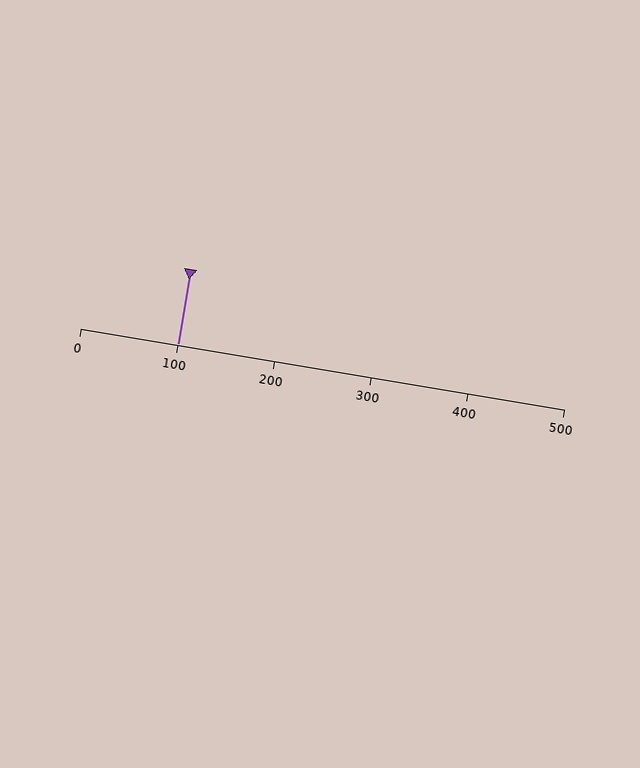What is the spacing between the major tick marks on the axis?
The major ticks are spaced 100 apart.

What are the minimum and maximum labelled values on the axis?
The axis runs from 0 to 500.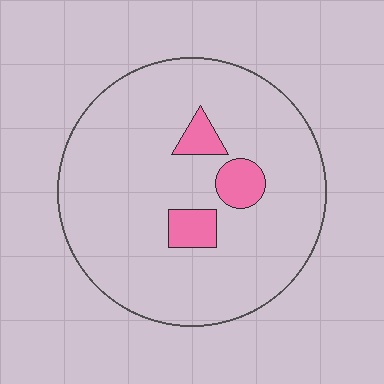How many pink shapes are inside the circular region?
3.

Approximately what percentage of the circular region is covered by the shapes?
Approximately 10%.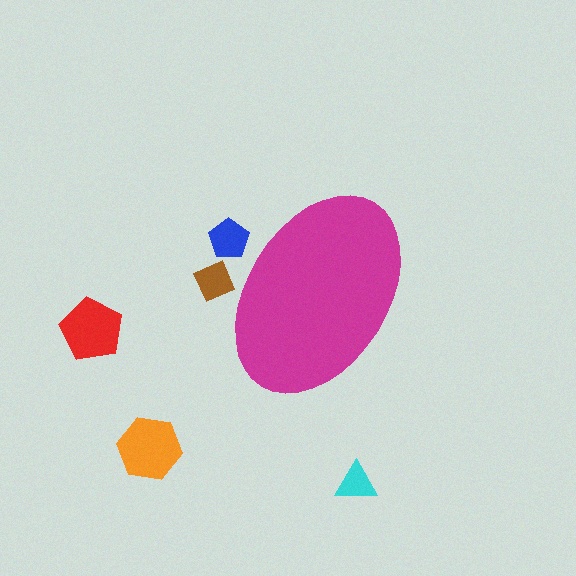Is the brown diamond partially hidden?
Yes, the brown diamond is partially hidden behind the magenta ellipse.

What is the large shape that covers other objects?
A magenta ellipse.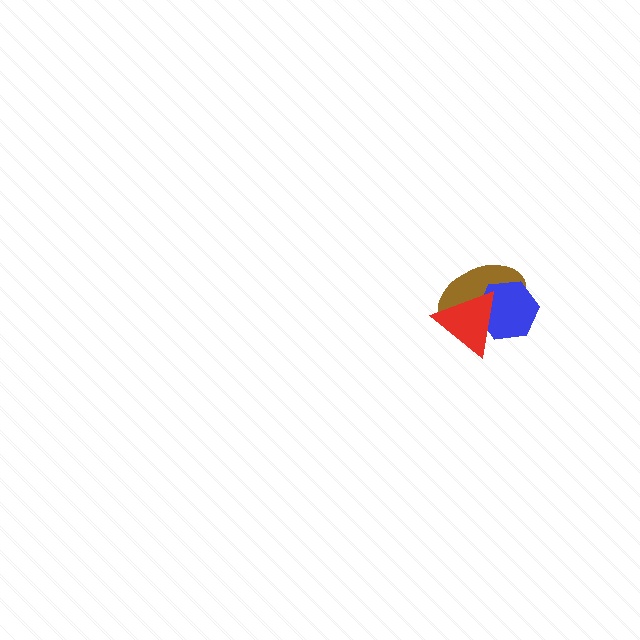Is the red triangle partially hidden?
No, no other shape covers it.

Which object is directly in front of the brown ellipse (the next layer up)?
The blue hexagon is directly in front of the brown ellipse.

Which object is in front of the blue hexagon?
The red triangle is in front of the blue hexagon.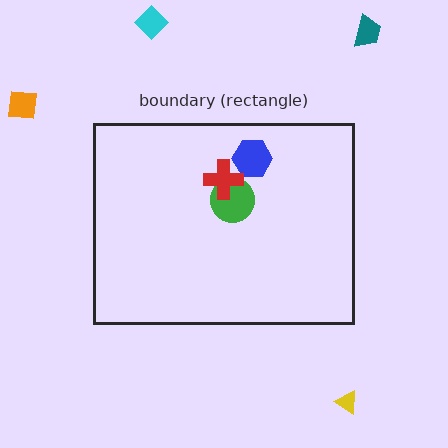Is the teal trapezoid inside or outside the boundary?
Outside.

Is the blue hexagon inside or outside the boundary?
Inside.